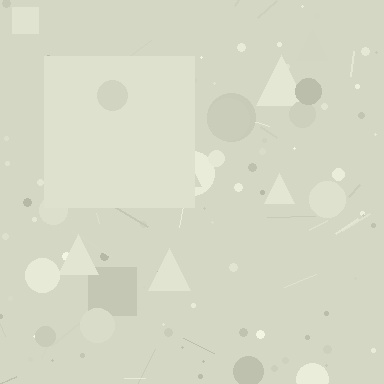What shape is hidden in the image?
A square is hidden in the image.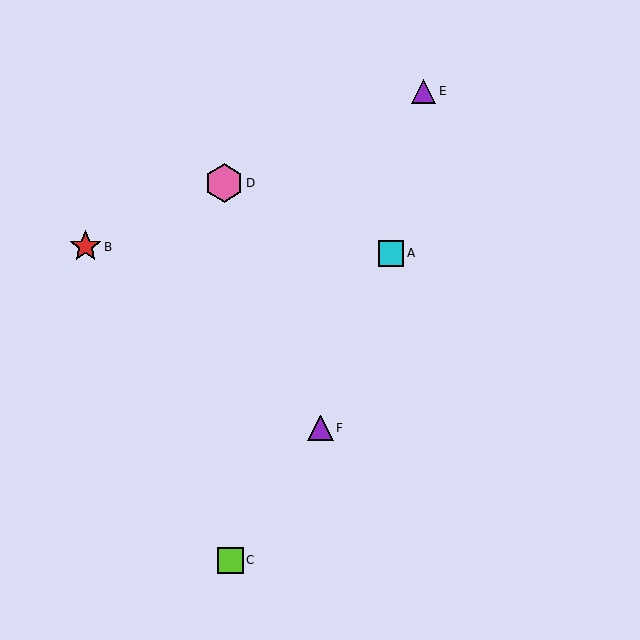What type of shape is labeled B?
Shape B is a red star.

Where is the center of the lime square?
The center of the lime square is at (230, 560).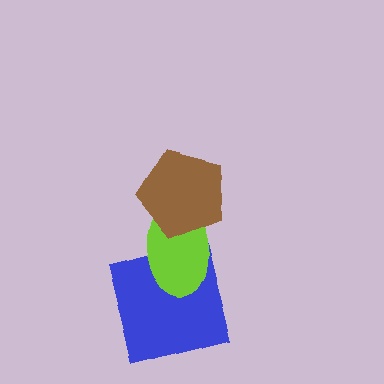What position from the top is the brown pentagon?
The brown pentagon is 1st from the top.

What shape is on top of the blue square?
The lime ellipse is on top of the blue square.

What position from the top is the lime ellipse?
The lime ellipse is 2nd from the top.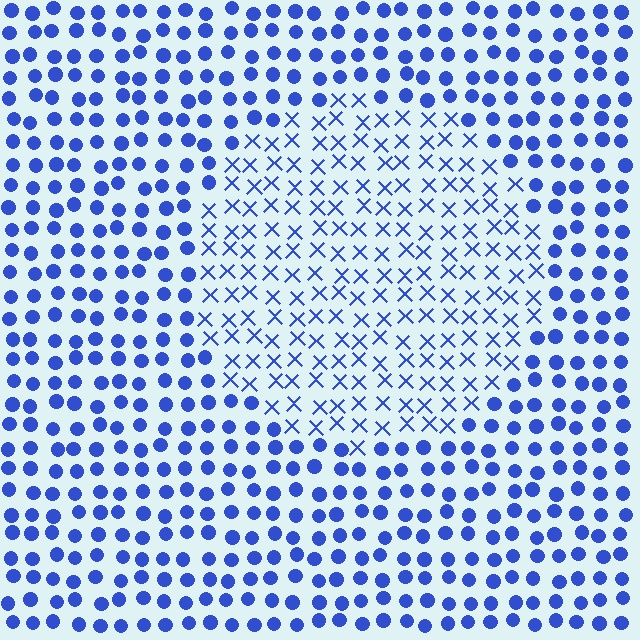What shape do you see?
I see a circle.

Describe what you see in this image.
The image is filled with small blue elements arranged in a uniform grid. A circle-shaped region contains X marks, while the surrounding area contains circles. The boundary is defined purely by the change in element shape.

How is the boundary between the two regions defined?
The boundary is defined by a change in element shape: X marks inside vs. circles outside. All elements share the same color and spacing.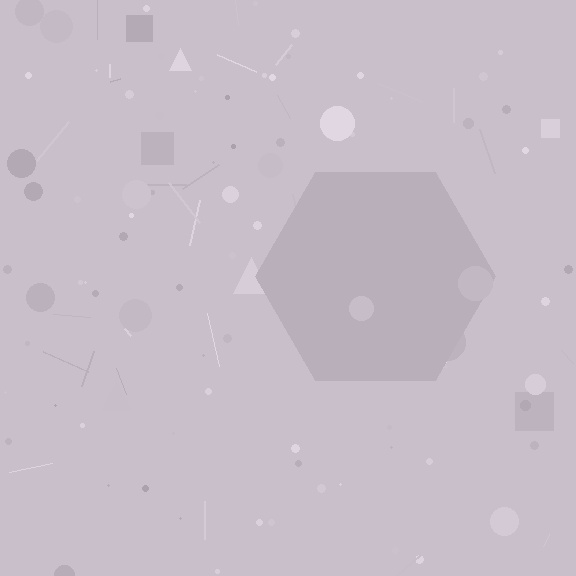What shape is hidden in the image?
A hexagon is hidden in the image.